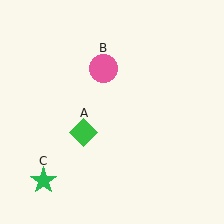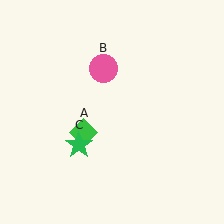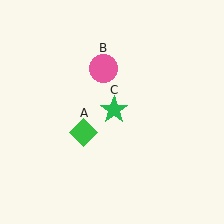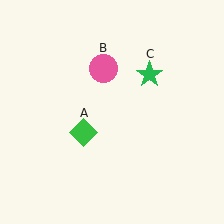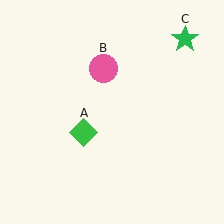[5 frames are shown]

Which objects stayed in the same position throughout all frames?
Green diamond (object A) and pink circle (object B) remained stationary.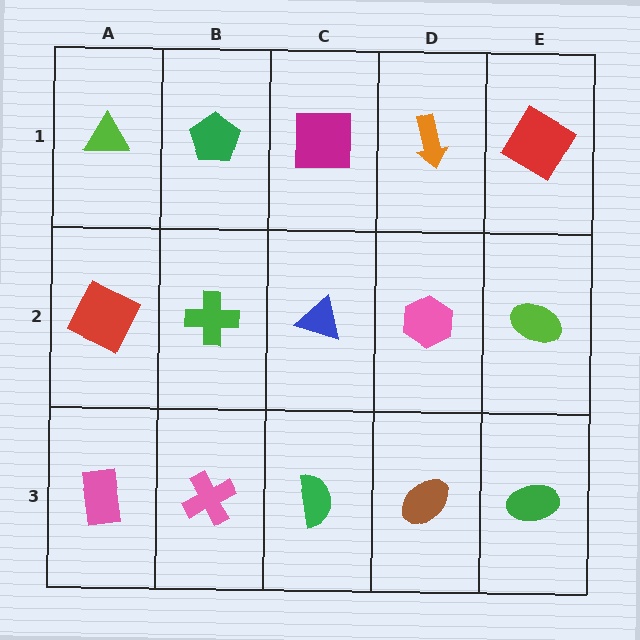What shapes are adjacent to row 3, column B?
A green cross (row 2, column B), a pink rectangle (row 3, column A), a green semicircle (row 3, column C).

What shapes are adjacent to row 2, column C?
A magenta square (row 1, column C), a green semicircle (row 3, column C), a green cross (row 2, column B), a pink hexagon (row 2, column D).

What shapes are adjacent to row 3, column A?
A red square (row 2, column A), a pink cross (row 3, column B).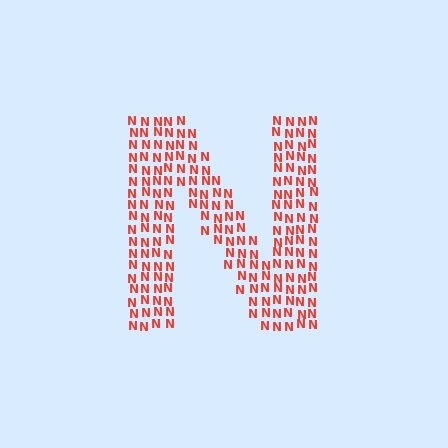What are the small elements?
The small elements are letter N's.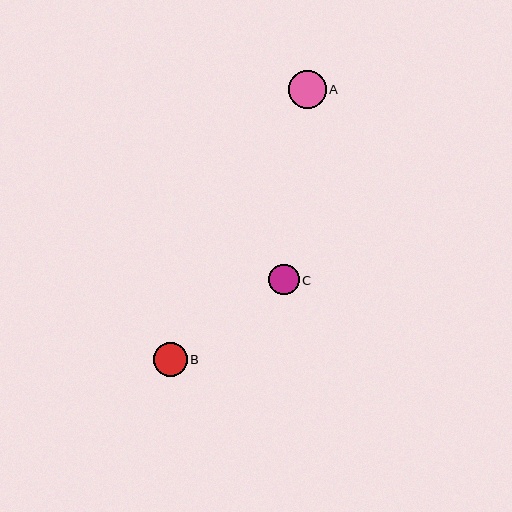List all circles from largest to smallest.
From largest to smallest: A, B, C.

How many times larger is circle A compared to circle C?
Circle A is approximately 1.2 times the size of circle C.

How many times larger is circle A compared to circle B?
Circle A is approximately 1.1 times the size of circle B.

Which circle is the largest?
Circle A is the largest with a size of approximately 37 pixels.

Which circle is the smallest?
Circle C is the smallest with a size of approximately 31 pixels.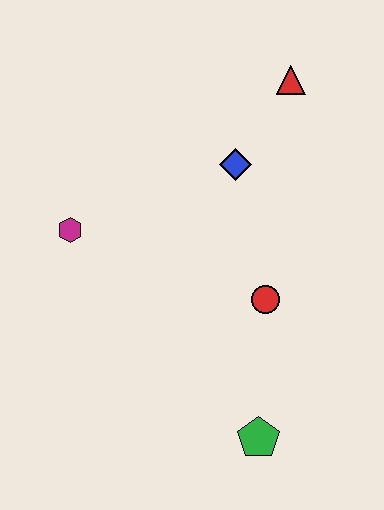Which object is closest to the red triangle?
The blue diamond is closest to the red triangle.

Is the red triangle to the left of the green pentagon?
No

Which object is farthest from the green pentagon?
The red triangle is farthest from the green pentagon.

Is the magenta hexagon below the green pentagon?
No